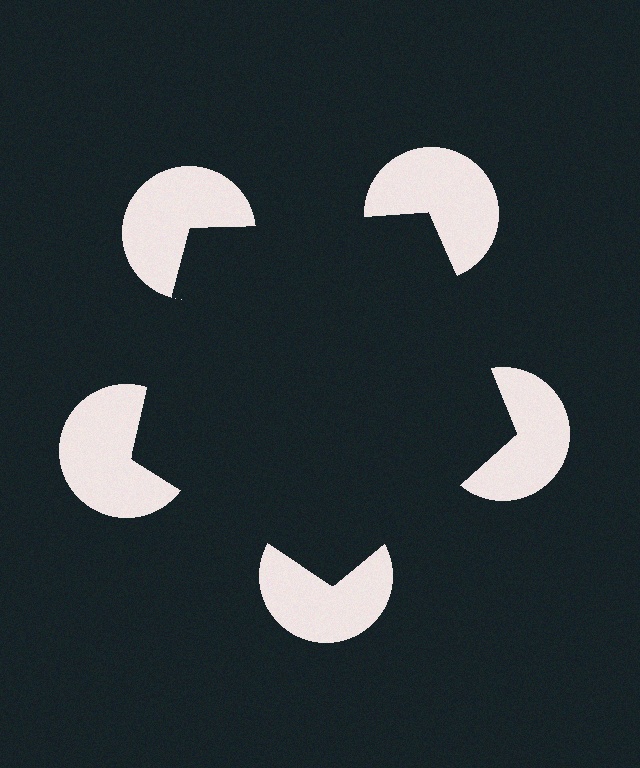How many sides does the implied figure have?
5 sides.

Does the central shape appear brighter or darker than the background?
It typically appears slightly darker than the background, even though no actual brightness change is drawn.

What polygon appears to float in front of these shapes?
An illusory pentagon — its edges are inferred from the aligned wedge cuts in the pac-man discs, not physically drawn.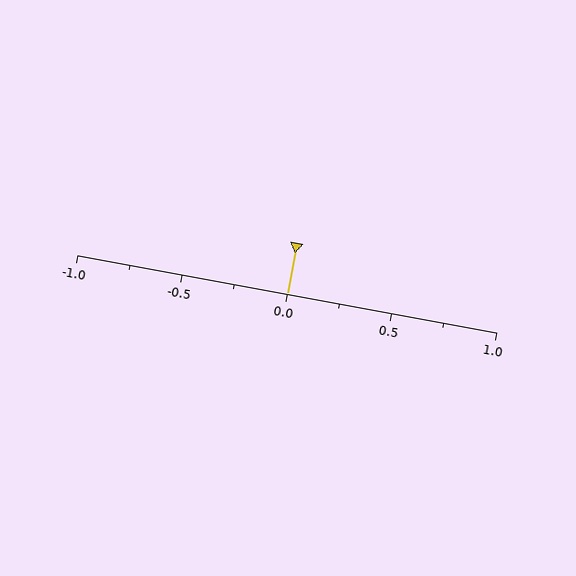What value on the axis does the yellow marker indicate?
The marker indicates approximately 0.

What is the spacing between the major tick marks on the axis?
The major ticks are spaced 0.5 apart.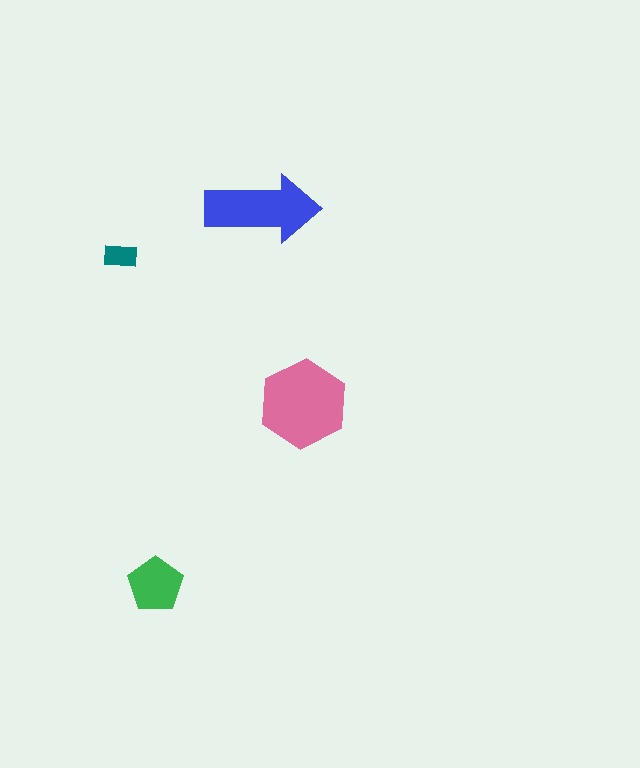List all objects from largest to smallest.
The pink hexagon, the blue arrow, the green pentagon, the teal rectangle.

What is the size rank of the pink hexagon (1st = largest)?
1st.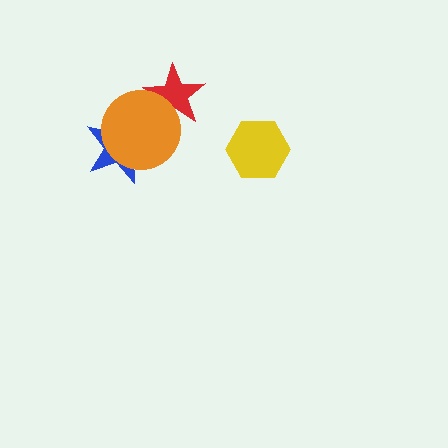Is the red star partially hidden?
Yes, it is partially covered by another shape.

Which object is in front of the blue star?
The orange circle is in front of the blue star.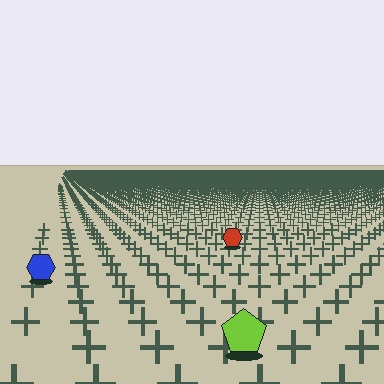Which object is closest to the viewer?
The lime pentagon is closest. The texture marks near it are larger and more spread out.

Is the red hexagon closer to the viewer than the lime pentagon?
No. The lime pentagon is closer — you can tell from the texture gradient: the ground texture is coarser near it.